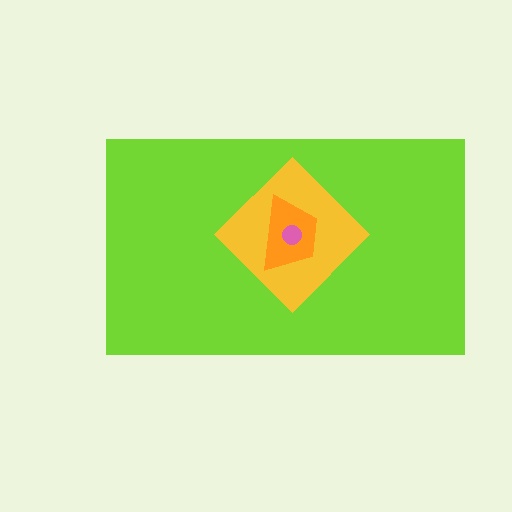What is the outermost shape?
The lime rectangle.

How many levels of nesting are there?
4.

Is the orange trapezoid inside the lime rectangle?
Yes.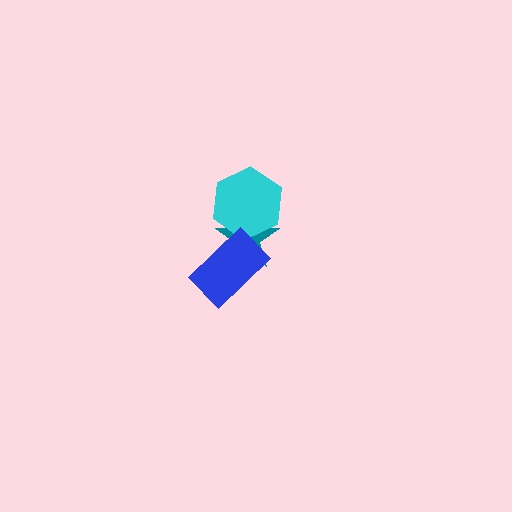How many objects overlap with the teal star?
2 objects overlap with the teal star.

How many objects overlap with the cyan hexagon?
1 object overlaps with the cyan hexagon.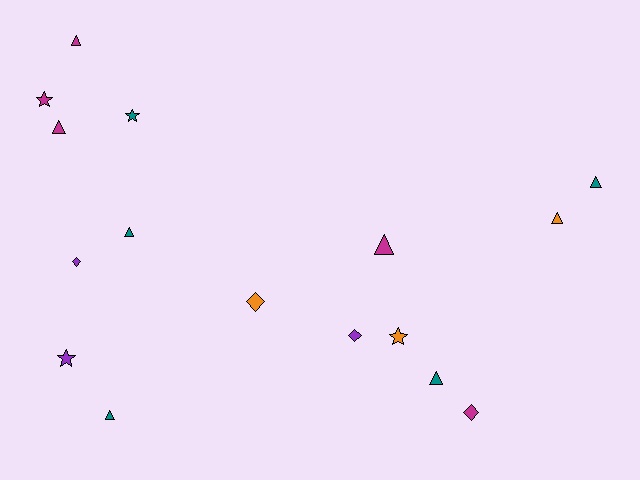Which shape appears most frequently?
Triangle, with 8 objects.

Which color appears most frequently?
Magenta, with 5 objects.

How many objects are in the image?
There are 16 objects.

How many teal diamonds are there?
There are no teal diamonds.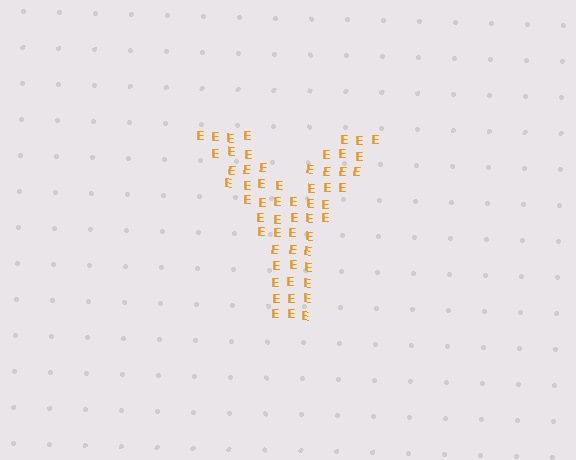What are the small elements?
The small elements are letter E's.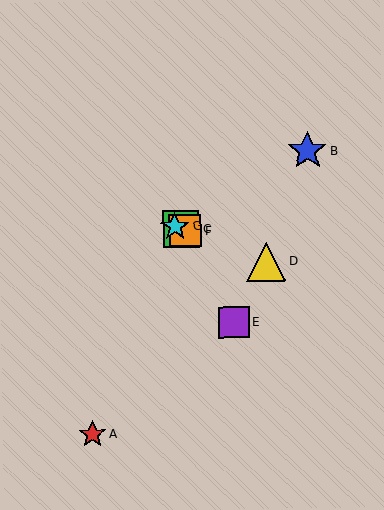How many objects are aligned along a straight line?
4 objects (C, D, F, G) are aligned along a straight line.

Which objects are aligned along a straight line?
Objects C, D, F, G are aligned along a straight line.